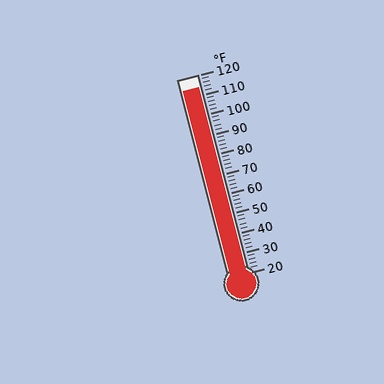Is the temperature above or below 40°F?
The temperature is above 40°F.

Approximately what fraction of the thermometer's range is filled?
The thermometer is filled to approximately 95% of its range.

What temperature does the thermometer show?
The thermometer shows approximately 114°F.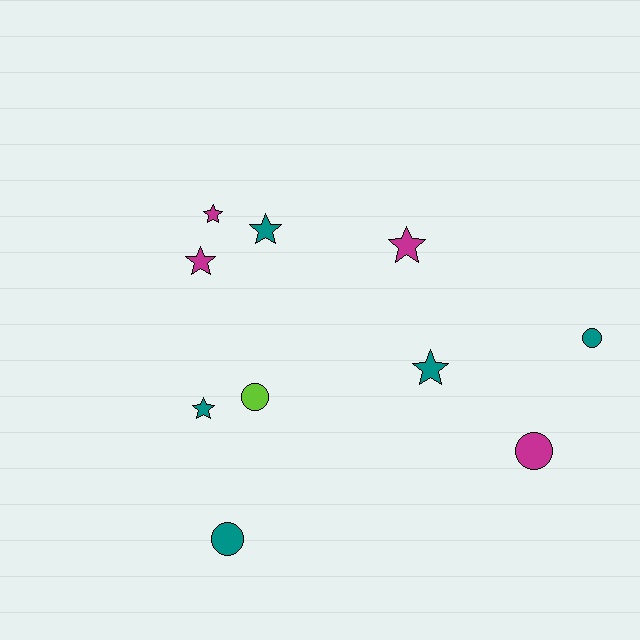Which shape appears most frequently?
Star, with 6 objects.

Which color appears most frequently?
Teal, with 5 objects.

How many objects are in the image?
There are 10 objects.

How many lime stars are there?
There are no lime stars.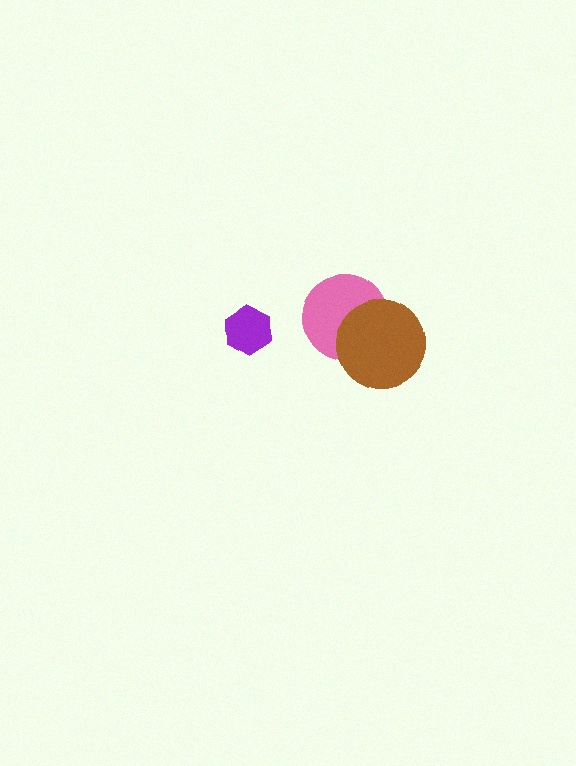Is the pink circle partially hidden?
Yes, it is partially covered by another shape.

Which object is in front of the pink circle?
The brown circle is in front of the pink circle.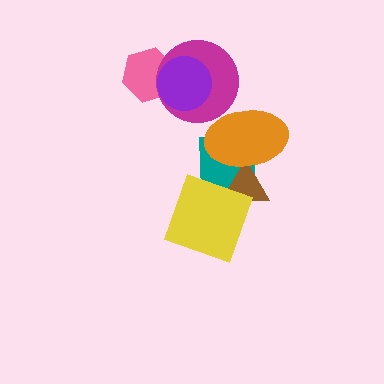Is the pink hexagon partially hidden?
Yes, it is partially covered by another shape.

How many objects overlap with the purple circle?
2 objects overlap with the purple circle.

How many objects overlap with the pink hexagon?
2 objects overlap with the pink hexagon.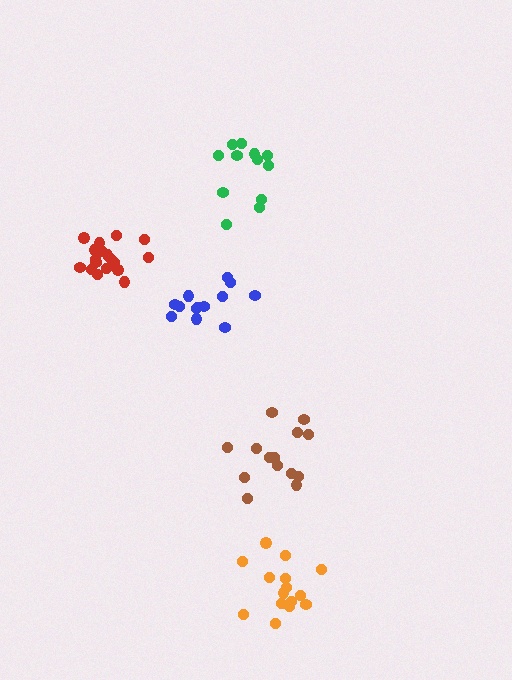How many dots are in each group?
Group 1: 15 dots, Group 2: 14 dots, Group 3: 13 dots, Group 4: 12 dots, Group 5: 18 dots (72 total).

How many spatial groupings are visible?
There are 5 spatial groupings.